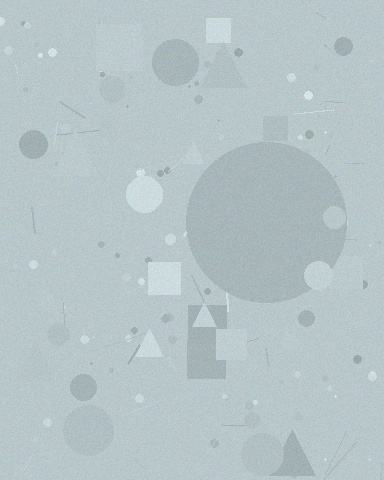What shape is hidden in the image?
A circle is hidden in the image.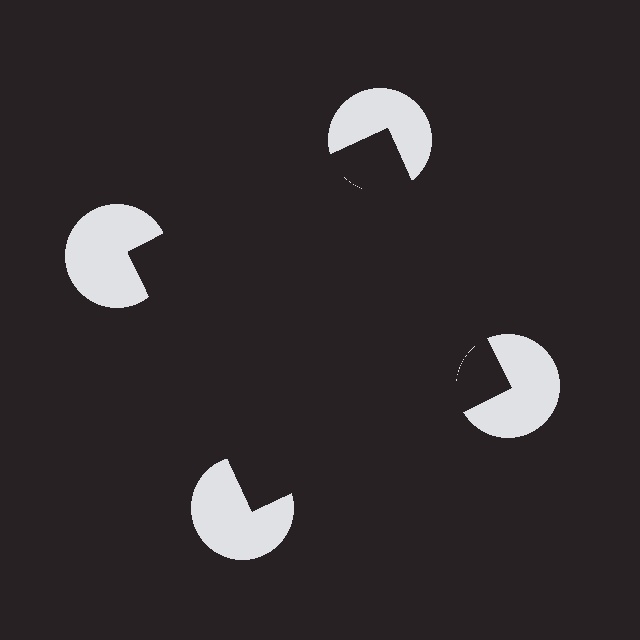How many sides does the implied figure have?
4 sides.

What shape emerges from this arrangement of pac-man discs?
An illusory square — its edges are inferred from the aligned wedge cuts in the pac-man discs, not physically drawn.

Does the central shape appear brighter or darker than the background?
It typically appears slightly darker than the background, even though no actual brightness change is drawn.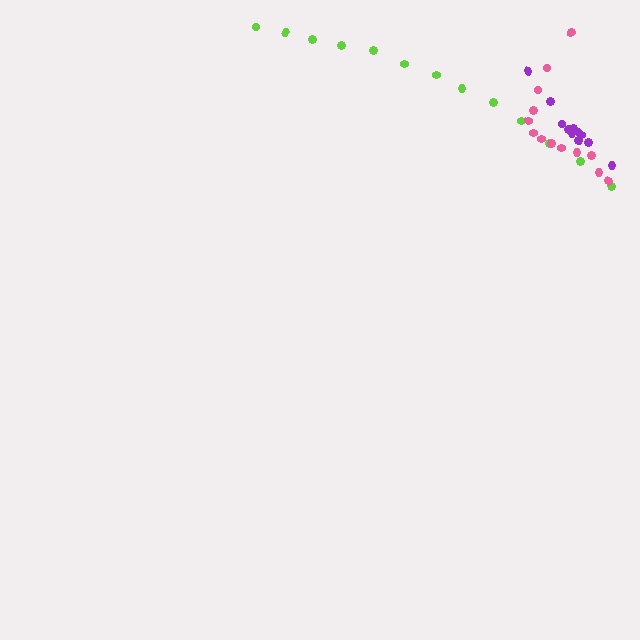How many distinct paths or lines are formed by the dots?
There are 3 distinct paths.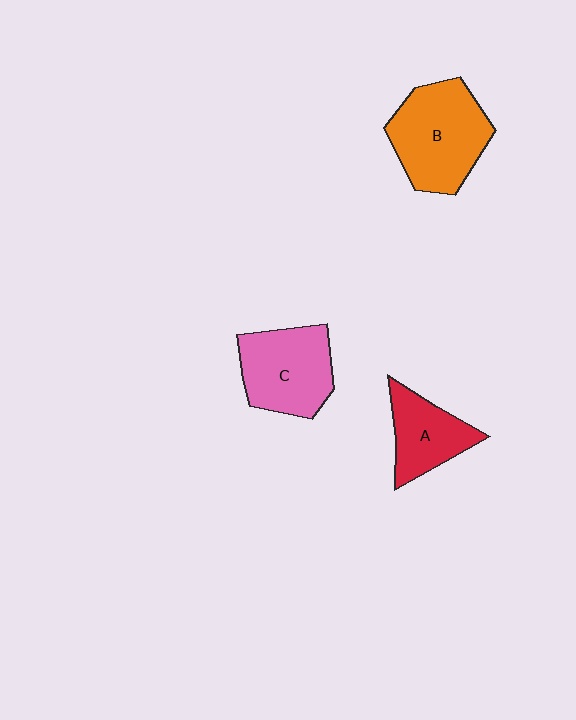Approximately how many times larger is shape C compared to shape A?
Approximately 1.4 times.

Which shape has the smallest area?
Shape A (red).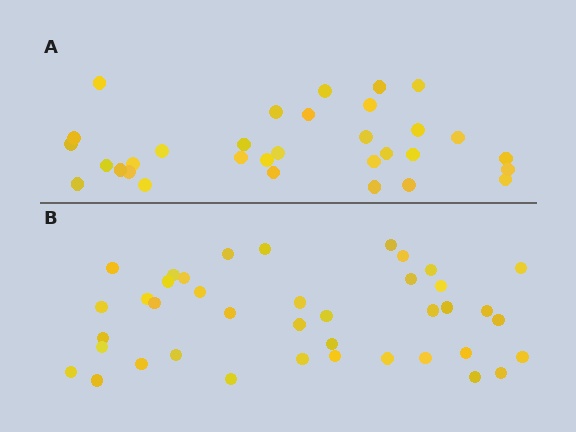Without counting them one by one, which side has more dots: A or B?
Region B (the bottom region) has more dots.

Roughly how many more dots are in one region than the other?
Region B has roughly 8 or so more dots than region A.